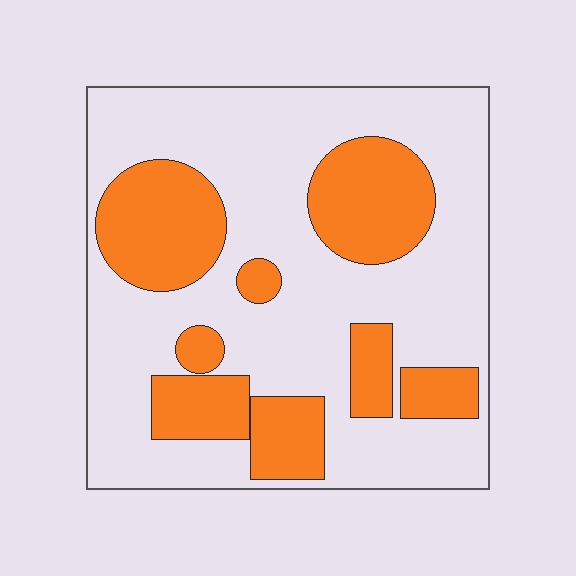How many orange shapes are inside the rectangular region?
8.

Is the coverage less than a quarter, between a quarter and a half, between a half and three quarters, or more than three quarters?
Between a quarter and a half.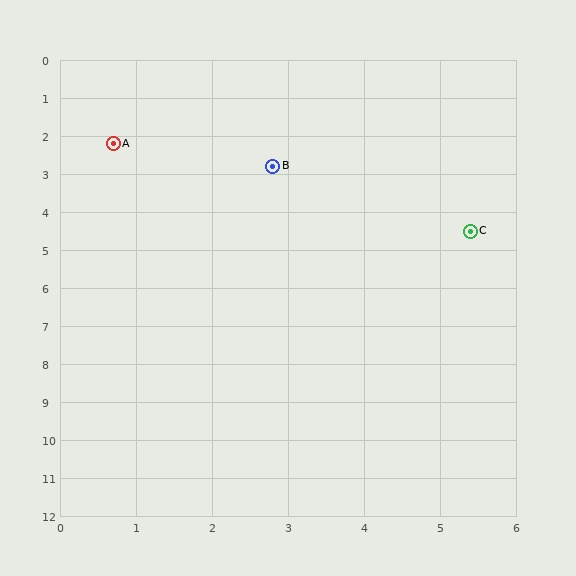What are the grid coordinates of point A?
Point A is at approximately (0.7, 2.2).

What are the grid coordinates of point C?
Point C is at approximately (5.4, 4.5).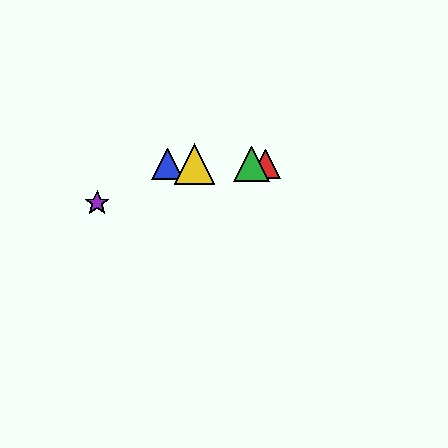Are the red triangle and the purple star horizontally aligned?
No, the red triangle is at y≈164 and the purple star is at y≈203.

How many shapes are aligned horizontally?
4 shapes (the red triangle, the blue triangle, the green triangle, the yellow triangle) are aligned horizontally.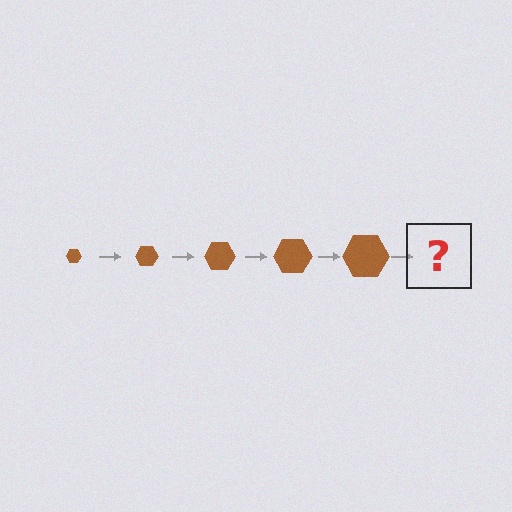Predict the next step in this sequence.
The next step is a brown hexagon, larger than the previous one.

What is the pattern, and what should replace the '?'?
The pattern is that the hexagon gets progressively larger each step. The '?' should be a brown hexagon, larger than the previous one.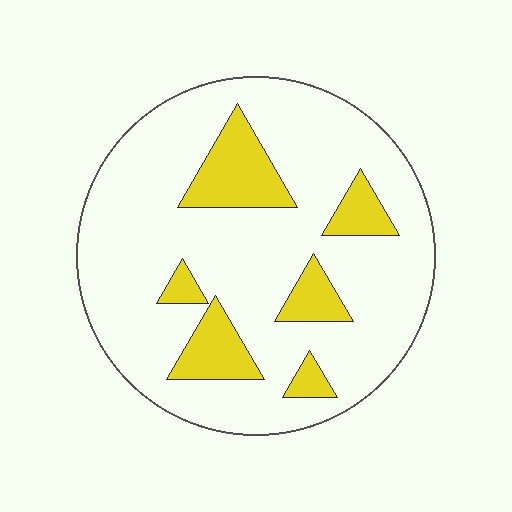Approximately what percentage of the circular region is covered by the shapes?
Approximately 20%.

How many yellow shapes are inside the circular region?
6.